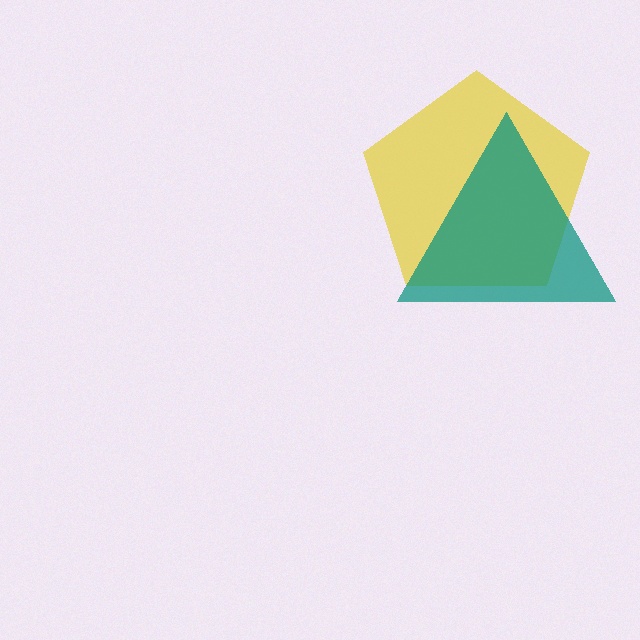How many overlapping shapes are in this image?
There are 2 overlapping shapes in the image.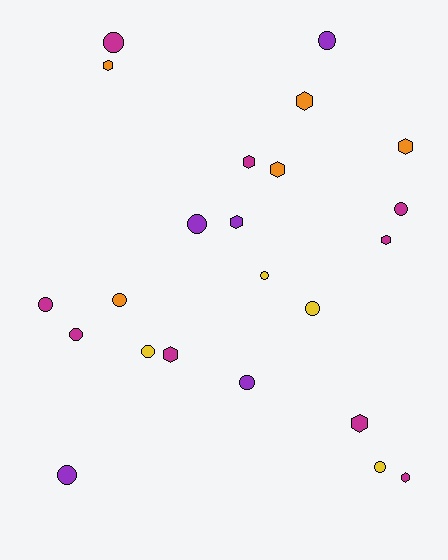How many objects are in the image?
There are 23 objects.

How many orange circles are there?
There is 1 orange circle.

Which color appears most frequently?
Magenta, with 9 objects.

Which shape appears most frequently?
Circle, with 13 objects.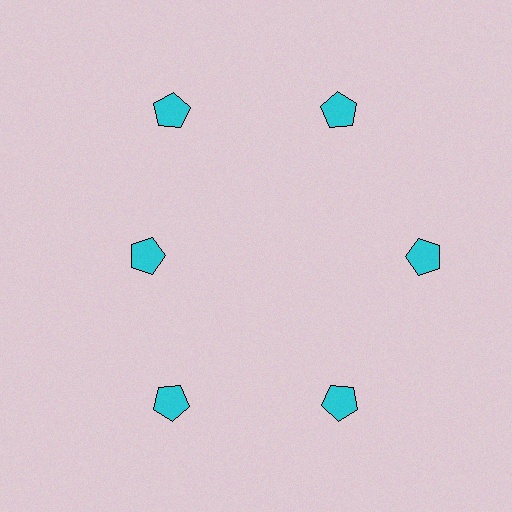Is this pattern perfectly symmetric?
No. The 6 cyan pentagons are arranged in a ring, but one element near the 9 o'clock position is pulled inward toward the center, breaking the 6-fold rotational symmetry.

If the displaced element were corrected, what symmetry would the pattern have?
It would have 6-fold rotational symmetry — the pattern would map onto itself every 60 degrees.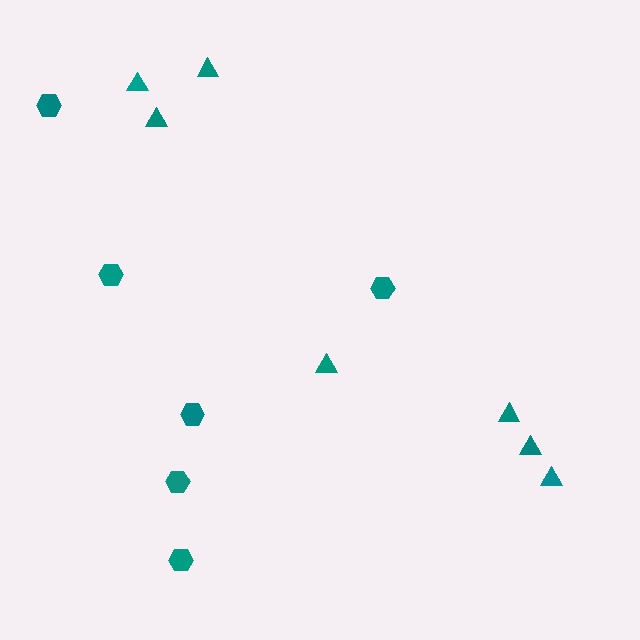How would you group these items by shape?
There are 2 groups: one group of triangles (7) and one group of hexagons (6).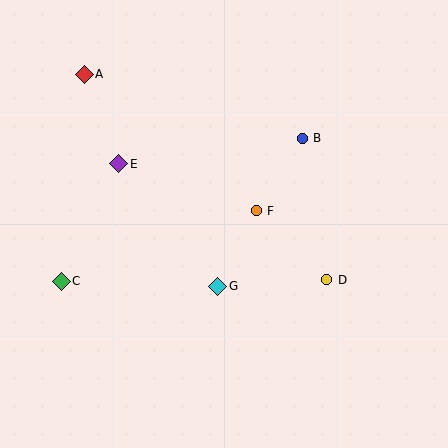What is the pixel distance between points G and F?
The distance between G and F is 85 pixels.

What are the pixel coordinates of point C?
Point C is at (61, 281).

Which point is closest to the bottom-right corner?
Point D is closest to the bottom-right corner.